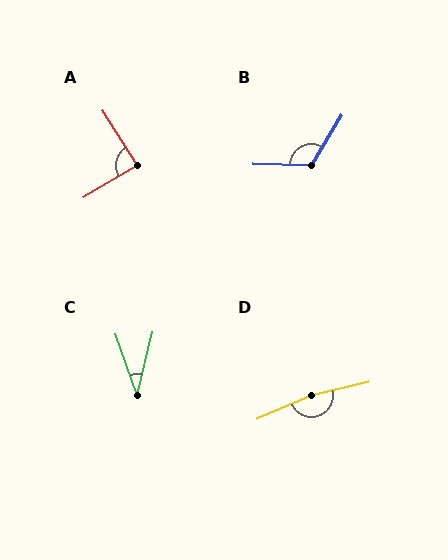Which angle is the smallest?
C, at approximately 33 degrees.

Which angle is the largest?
D, at approximately 170 degrees.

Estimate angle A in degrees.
Approximately 89 degrees.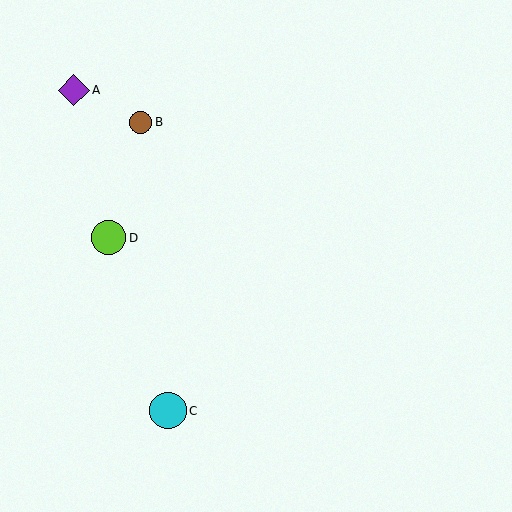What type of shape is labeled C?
Shape C is a cyan circle.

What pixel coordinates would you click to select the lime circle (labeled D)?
Click at (109, 238) to select the lime circle D.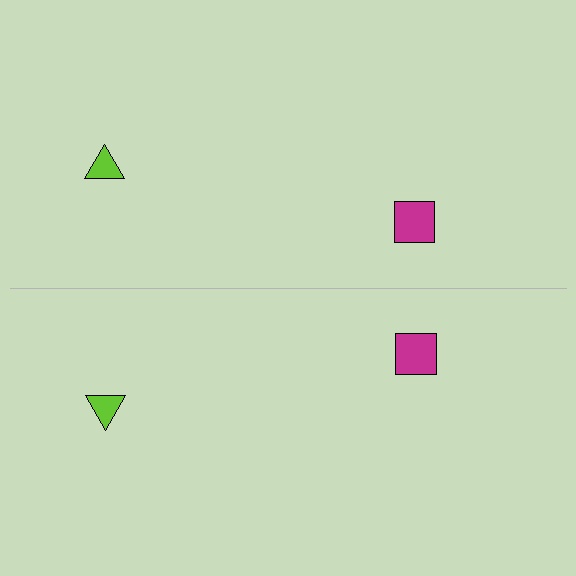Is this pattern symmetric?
Yes, this pattern has bilateral (reflection) symmetry.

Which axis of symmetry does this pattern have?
The pattern has a horizontal axis of symmetry running through the center of the image.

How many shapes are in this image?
There are 4 shapes in this image.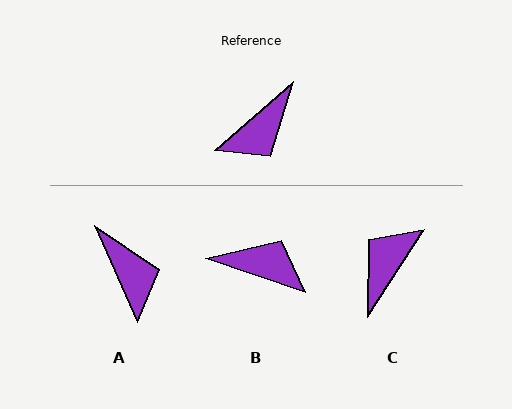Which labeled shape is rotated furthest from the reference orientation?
C, about 164 degrees away.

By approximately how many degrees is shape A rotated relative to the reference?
Approximately 73 degrees counter-clockwise.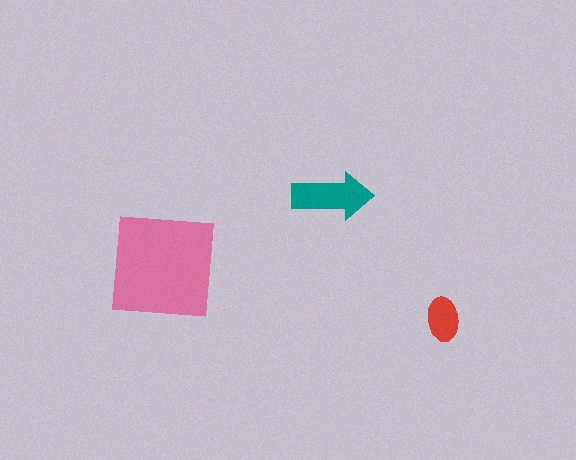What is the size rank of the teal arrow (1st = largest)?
2nd.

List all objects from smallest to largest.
The red ellipse, the teal arrow, the pink square.